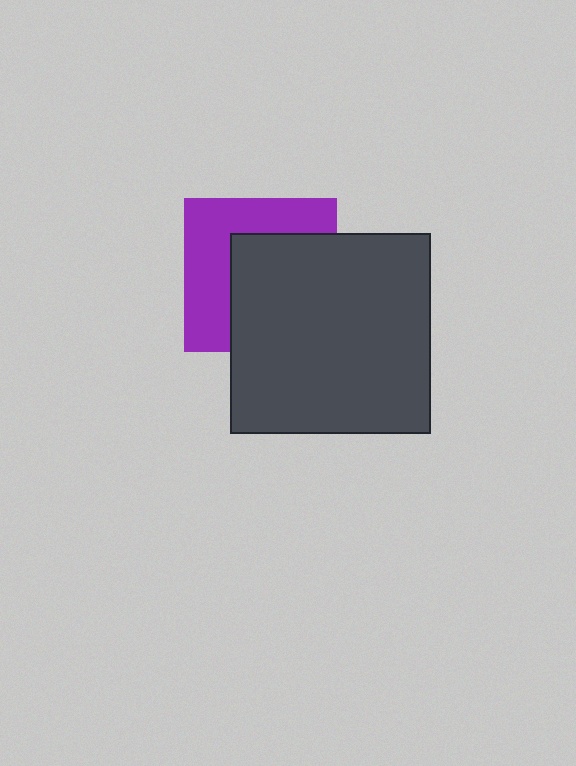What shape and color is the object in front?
The object in front is a dark gray square.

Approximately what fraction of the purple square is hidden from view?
Roughly 54% of the purple square is hidden behind the dark gray square.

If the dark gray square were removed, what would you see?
You would see the complete purple square.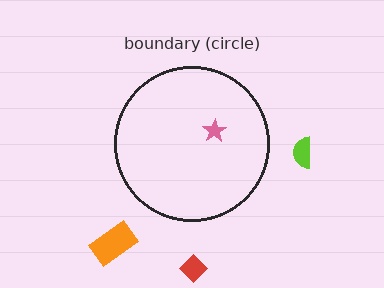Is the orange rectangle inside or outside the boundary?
Outside.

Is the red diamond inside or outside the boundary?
Outside.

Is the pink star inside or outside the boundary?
Inside.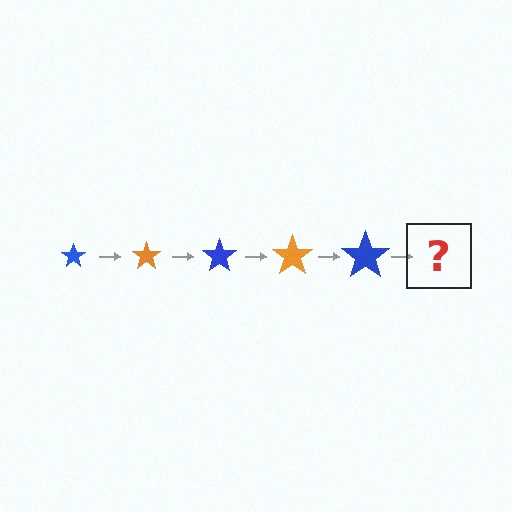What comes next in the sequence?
The next element should be an orange star, larger than the previous one.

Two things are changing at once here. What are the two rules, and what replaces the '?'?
The two rules are that the star grows larger each step and the color cycles through blue and orange. The '?' should be an orange star, larger than the previous one.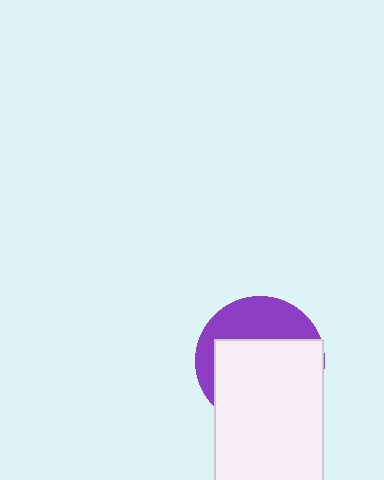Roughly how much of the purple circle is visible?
A small part of it is visible (roughly 37%).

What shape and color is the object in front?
The object in front is a white rectangle.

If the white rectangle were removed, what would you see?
You would see the complete purple circle.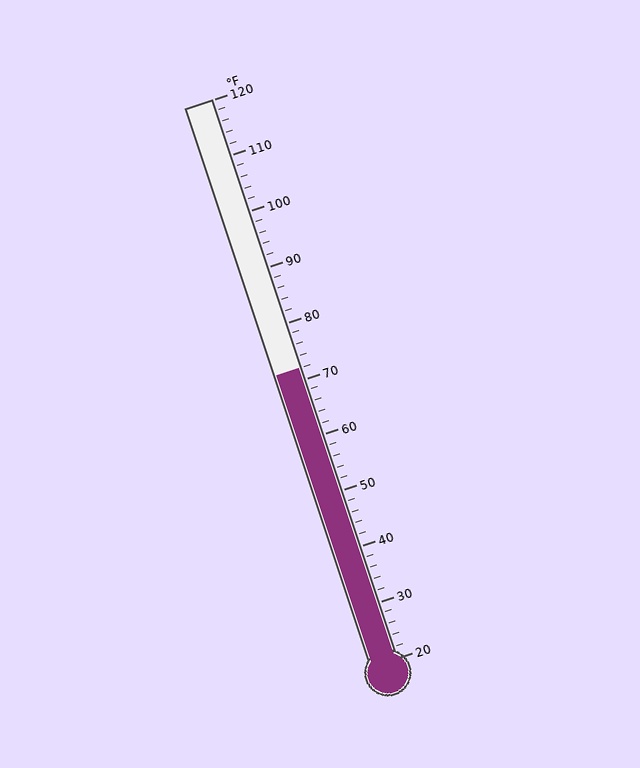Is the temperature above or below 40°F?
The temperature is above 40°F.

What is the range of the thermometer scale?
The thermometer scale ranges from 20°F to 120°F.